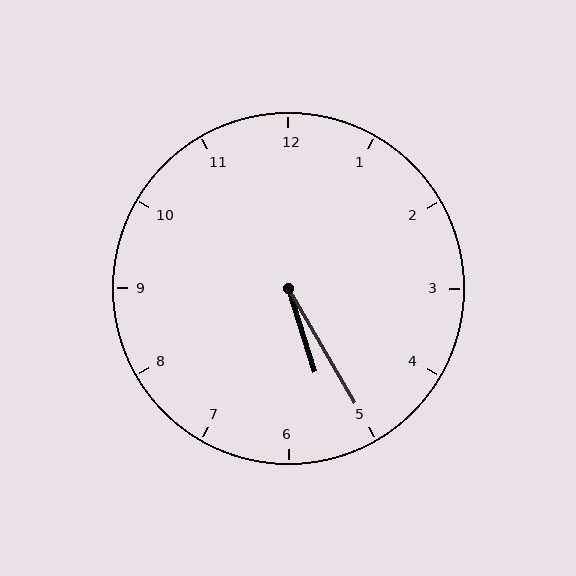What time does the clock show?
5:25.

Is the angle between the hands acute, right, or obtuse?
It is acute.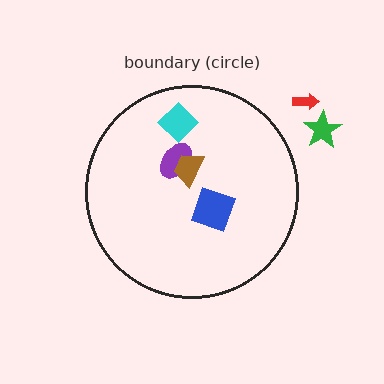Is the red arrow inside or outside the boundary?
Outside.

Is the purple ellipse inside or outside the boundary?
Inside.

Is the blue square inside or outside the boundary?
Inside.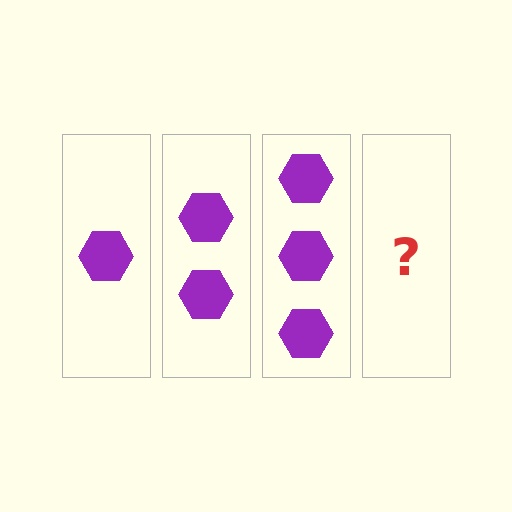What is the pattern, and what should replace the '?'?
The pattern is that each step adds one more hexagon. The '?' should be 4 hexagons.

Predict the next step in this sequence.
The next step is 4 hexagons.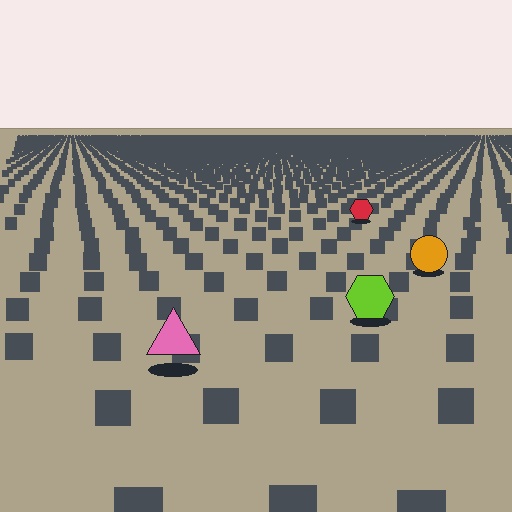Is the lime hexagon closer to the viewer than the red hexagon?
Yes. The lime hexagon is closer — you can tell from the texture gradient: the ground texture is coarser near it.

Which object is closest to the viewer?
The pink triangle is closest. The texture marks near it are larger and more spread out.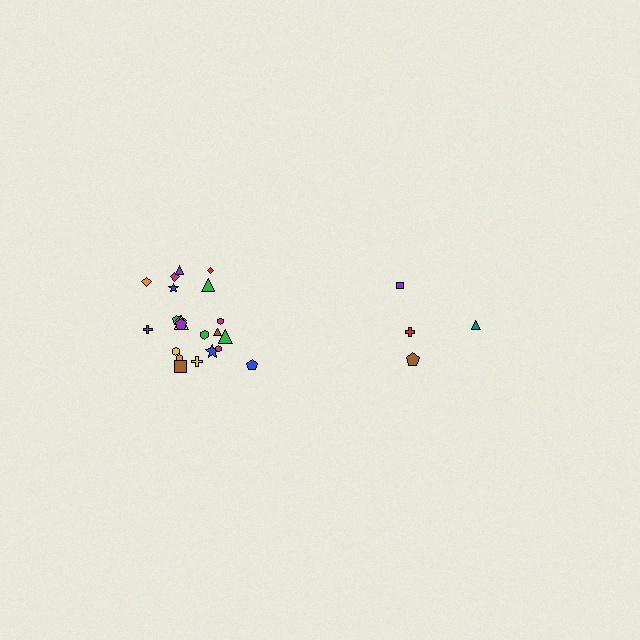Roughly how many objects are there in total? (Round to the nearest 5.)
Roughly 25 objects in total.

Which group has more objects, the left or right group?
The left group.